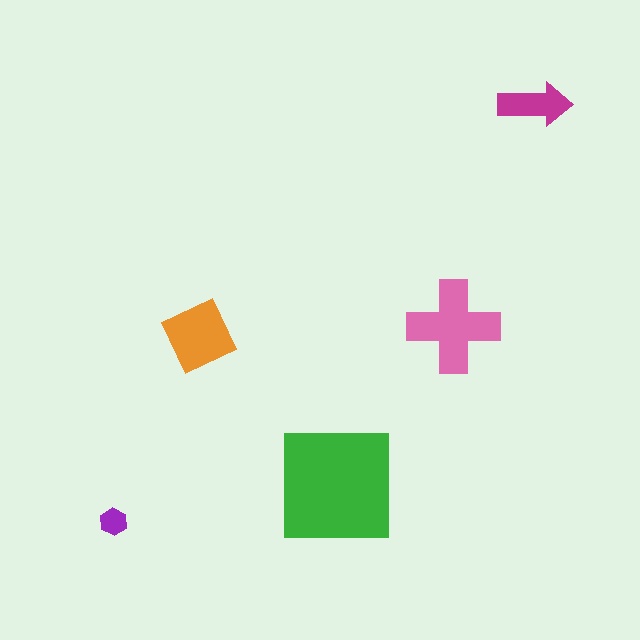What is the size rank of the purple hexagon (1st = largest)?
5th.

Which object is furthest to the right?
The magenta arrow is rightmost.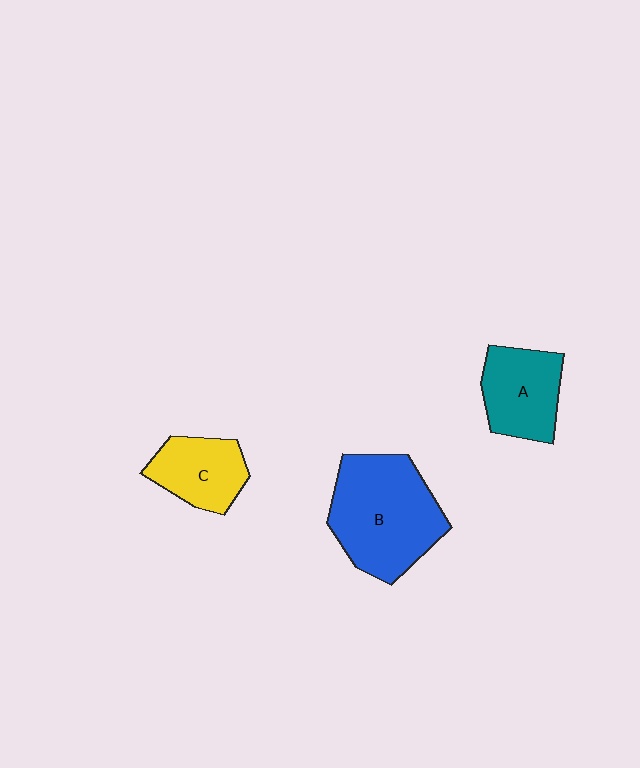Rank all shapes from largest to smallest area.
From largest to smallest: B (blue), A (teal), C (yellow).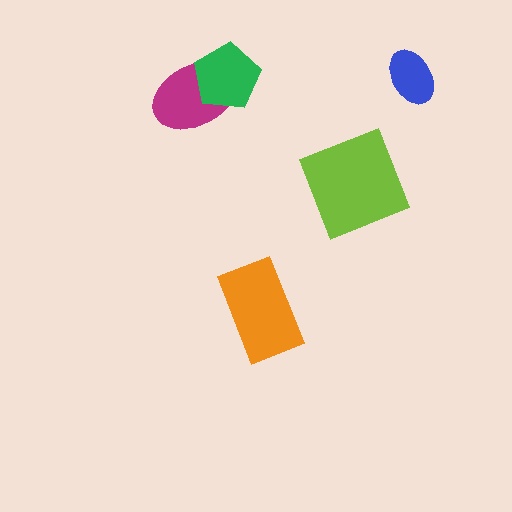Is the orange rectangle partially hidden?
No, no other shape covers it.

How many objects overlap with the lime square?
0 objects overlap with the lime square.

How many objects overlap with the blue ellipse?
0 objects overlap with the blue ellipse.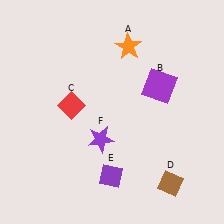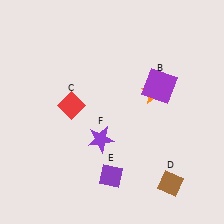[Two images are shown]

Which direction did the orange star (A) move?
The orange star (A) moved down.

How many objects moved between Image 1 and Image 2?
1 object moved between the two images.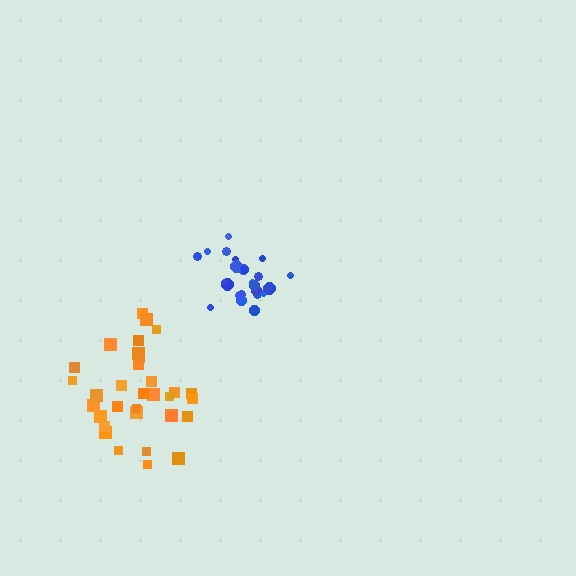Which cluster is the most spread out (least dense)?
Orange.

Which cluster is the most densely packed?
Blue.